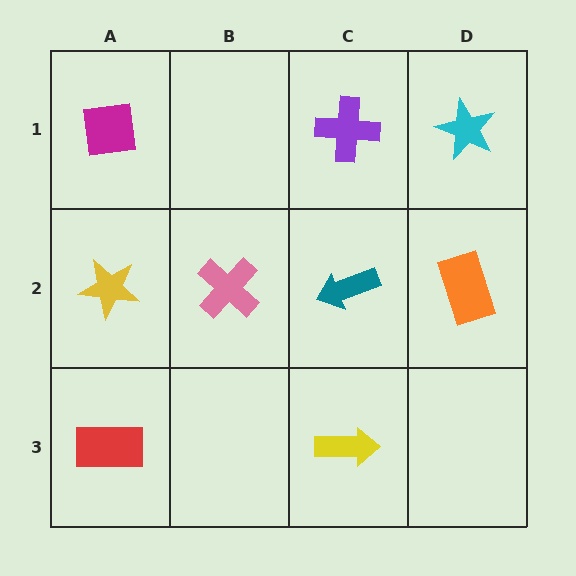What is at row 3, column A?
A red rectangle.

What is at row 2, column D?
An orange rectangle.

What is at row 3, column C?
A yellow arrow.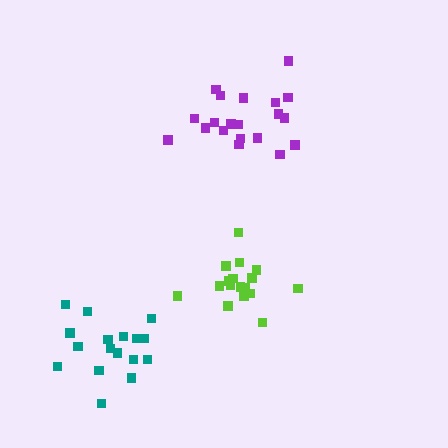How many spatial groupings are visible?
There are 3 spatial groupings.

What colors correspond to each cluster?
The clusters are colored: teal, purple, lime.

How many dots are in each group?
Group 1: 17 dots, Group 2: 20 dots, Group 3: 17 dots (54 total).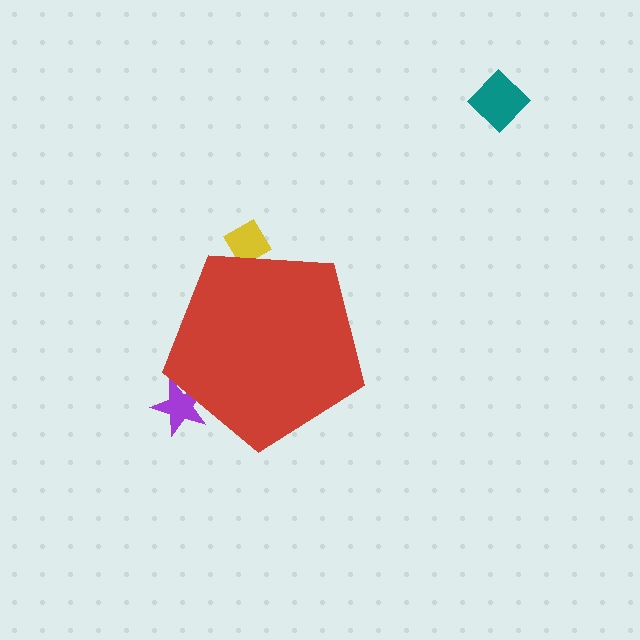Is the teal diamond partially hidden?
No, the teal diamond is fully visible.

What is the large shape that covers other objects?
A red pentagon.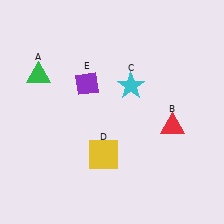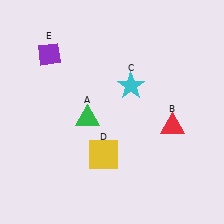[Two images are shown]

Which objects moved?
The objects that moved are: the green triangle (A), the purple diamond (E).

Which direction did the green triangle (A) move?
The green triangle (A) moved right.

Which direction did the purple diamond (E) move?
The purple diamond (E) moved left.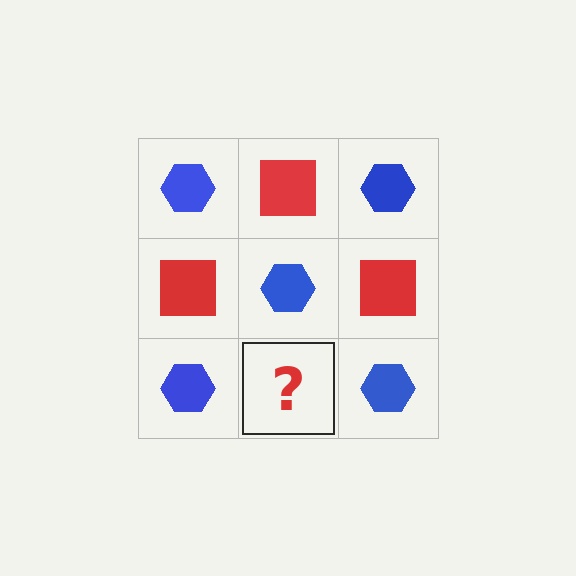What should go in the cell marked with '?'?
The missing cell should contain a red square.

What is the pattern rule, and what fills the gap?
The rule is that it alternates blue hexagon and red square in a checkerboard pattern. The gap should be filled with a red square.